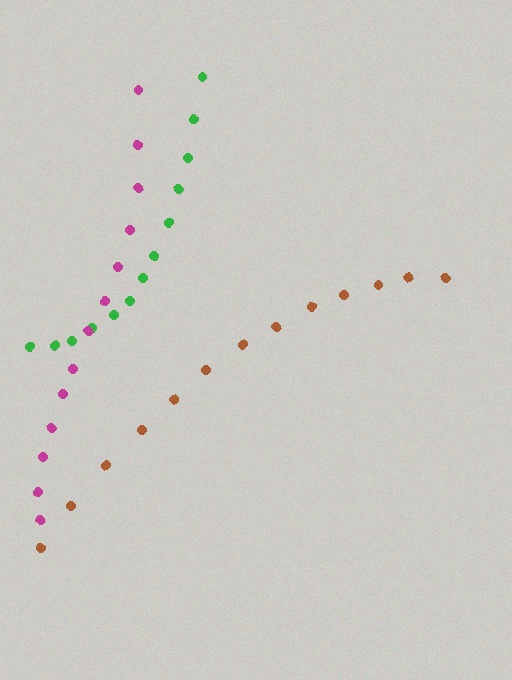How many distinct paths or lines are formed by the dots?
There are 3 distinct paths.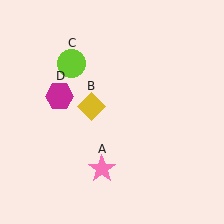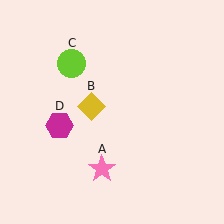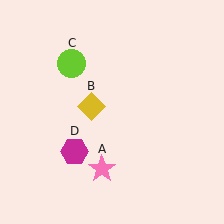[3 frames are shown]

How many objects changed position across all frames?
1 object changed position: magenta hexagon (object D).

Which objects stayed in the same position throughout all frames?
Pink star (object A) and yellow diamond (object B) and lime circle (object C) remained stationary.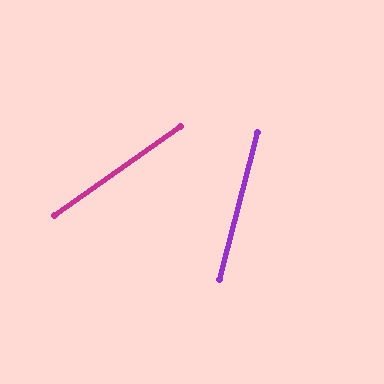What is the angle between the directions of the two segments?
Approximately 40 degrees.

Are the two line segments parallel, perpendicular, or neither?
Neither parallel nor perpendicular — they differ by about 40°.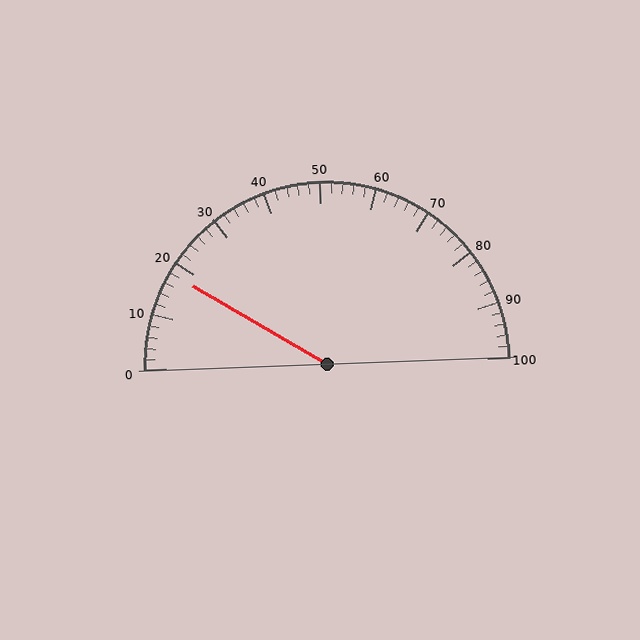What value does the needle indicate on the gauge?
The needle indicates approximately 18.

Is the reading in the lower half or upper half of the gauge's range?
The reading is in the lower half of the range (0 to 100).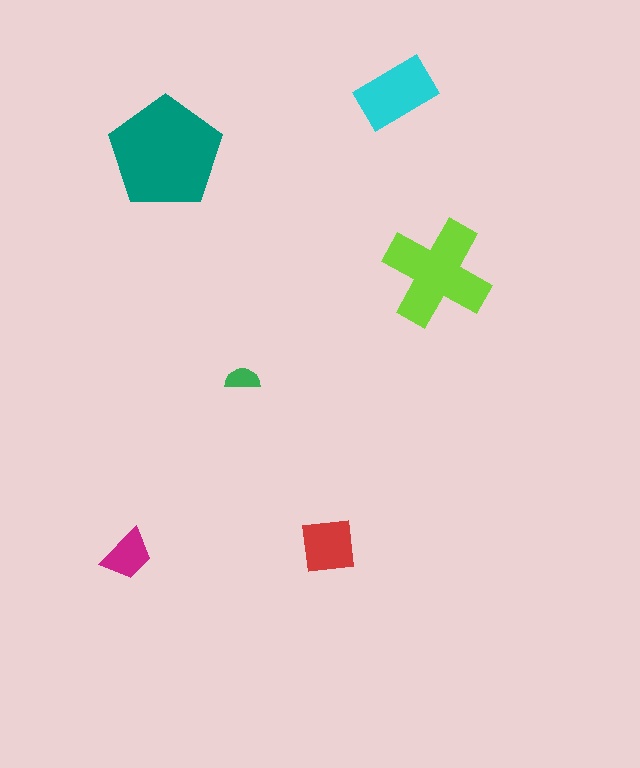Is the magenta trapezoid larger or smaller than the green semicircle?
Larger.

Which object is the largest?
The teal pentagon.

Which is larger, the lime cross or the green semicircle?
The lime cross.